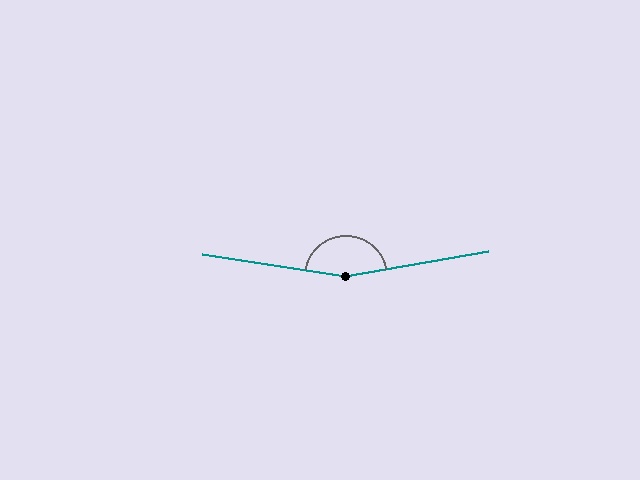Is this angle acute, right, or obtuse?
It is obtuse.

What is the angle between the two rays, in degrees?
Approximately 161 degrees.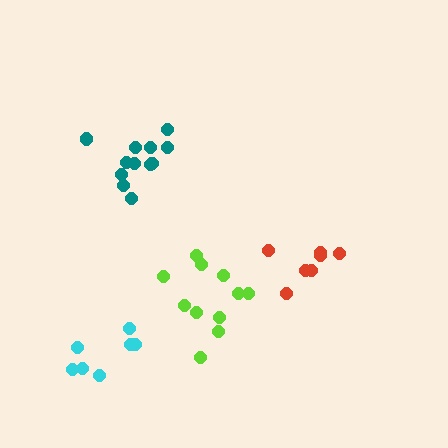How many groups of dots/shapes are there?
There are 4 groups.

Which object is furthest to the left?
The cyan cluster is leftmost.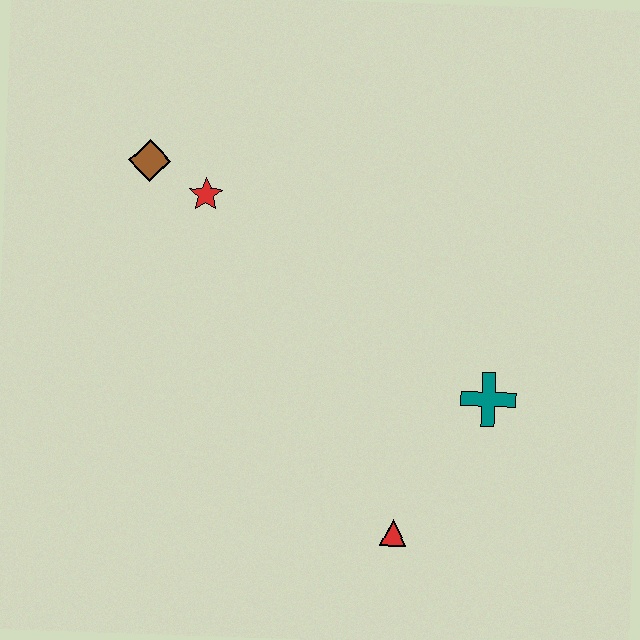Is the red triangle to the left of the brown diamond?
No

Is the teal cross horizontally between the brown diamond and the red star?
No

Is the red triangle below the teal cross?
Yes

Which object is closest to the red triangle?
The teal cross is closest to the red triangle.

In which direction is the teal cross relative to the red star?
The teal cross is to the right of the red star.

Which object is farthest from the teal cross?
The brown diamond is farthest from the teal cross.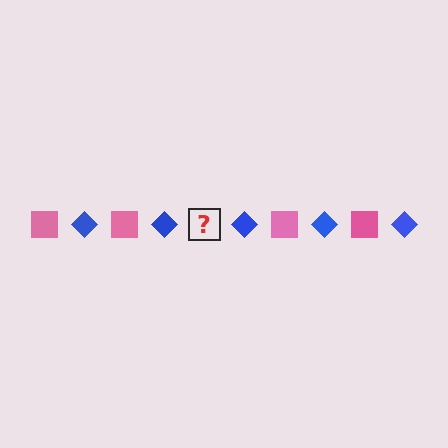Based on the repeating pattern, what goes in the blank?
The blank should be a pink square.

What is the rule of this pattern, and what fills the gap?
The rule is that the pattern alternates between pink square and blue diamond. The gap should be filled with a pink square.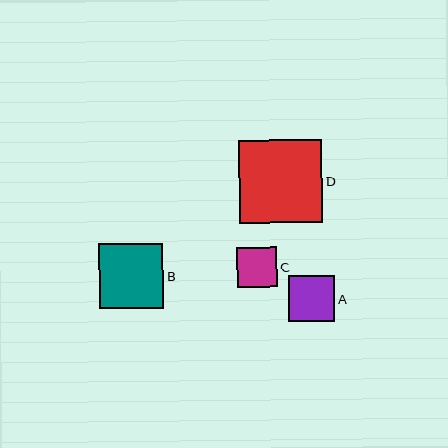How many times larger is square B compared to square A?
Square B is approximately 1.4 times the size of square A.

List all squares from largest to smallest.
From largest to smallest: D, B, A, C.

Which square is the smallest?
Square C is the smallest with a size of approximately 40 pixels.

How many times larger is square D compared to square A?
Square D is approximately 1.8 times the size of square A.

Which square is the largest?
Square D is the largest with a size of approximately 83 pixels.